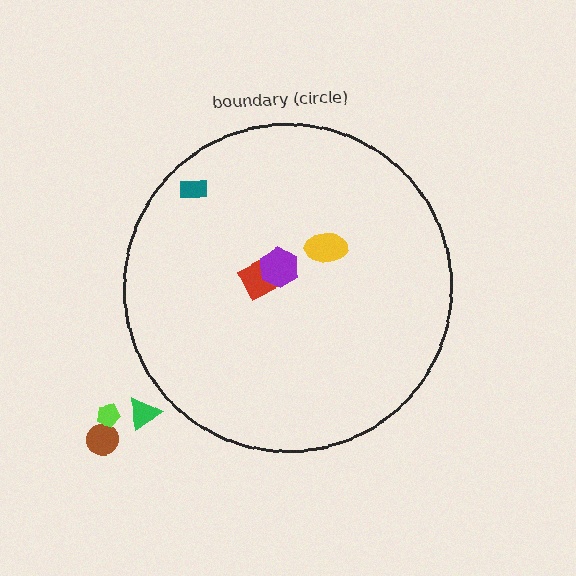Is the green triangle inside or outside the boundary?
Outside.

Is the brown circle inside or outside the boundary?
Outside.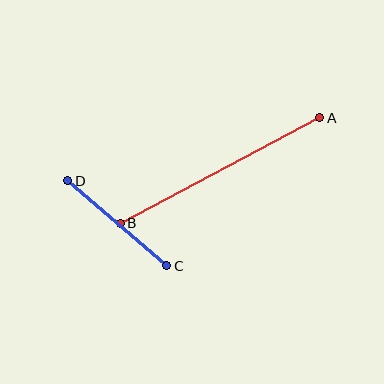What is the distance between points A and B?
The distance is approximately 226 pixels.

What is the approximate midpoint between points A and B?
The midpoint is at approximately (220, 171) pixels.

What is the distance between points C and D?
The distance is approximately 130 pixels.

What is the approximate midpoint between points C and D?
The midpoint is at approximately (117, 223) pixels.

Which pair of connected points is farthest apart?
Points A and B are farthest apart.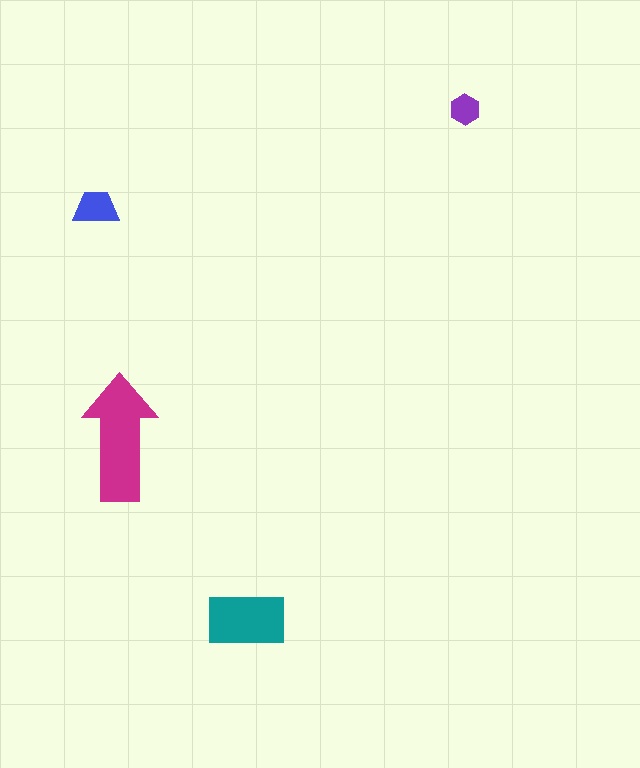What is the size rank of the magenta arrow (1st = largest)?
1st.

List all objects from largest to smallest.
The magenta arrow, the teal rectangle, the blue trapezoid, the purple hexagon.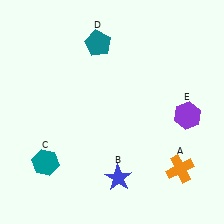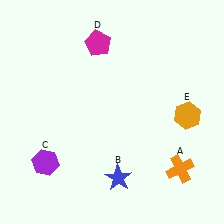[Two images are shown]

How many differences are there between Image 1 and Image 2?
There are 3 differences between the two images.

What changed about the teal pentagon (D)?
In Image 1, D is teal. In Image 2, it changed to magenta.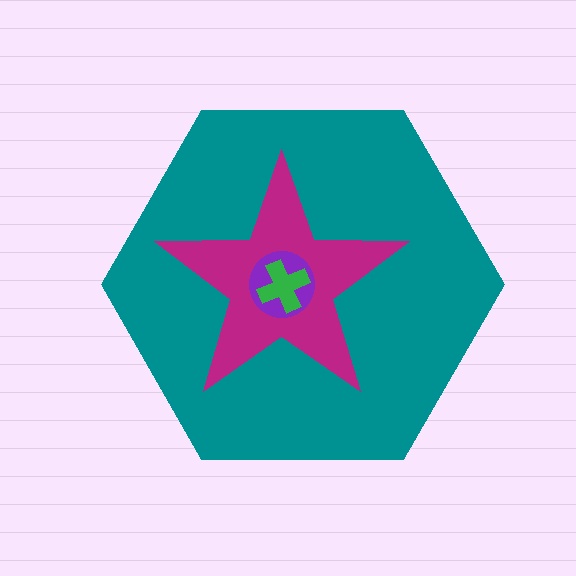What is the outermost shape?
The teal hexagon.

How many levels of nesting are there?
4.